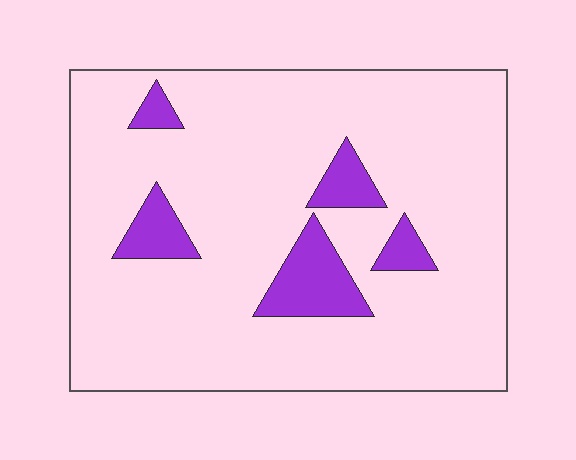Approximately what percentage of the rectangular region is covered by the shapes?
Approximately 10%.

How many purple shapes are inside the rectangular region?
5.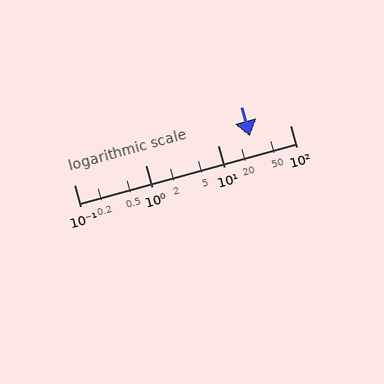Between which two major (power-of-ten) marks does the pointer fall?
The pointer is between 10 and 100.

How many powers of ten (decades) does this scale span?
The scale spans 3 decades, from 0.1 to 100.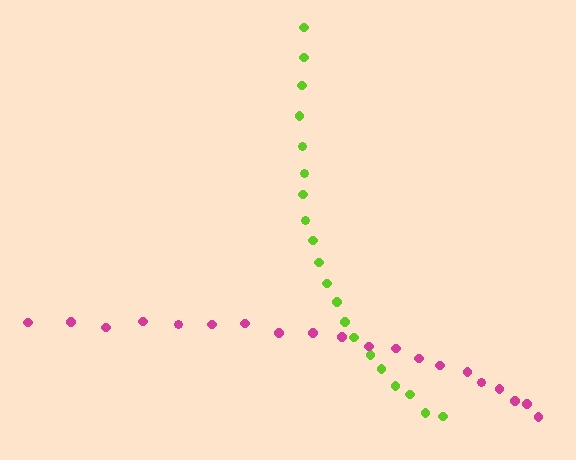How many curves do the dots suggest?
There are 2 distinct paths.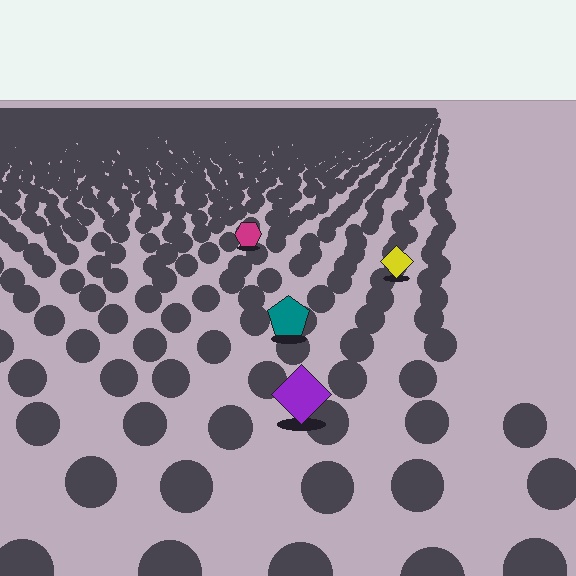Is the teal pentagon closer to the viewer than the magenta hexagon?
Yes. The teal pentagon is closer — you can tell from the texture gradient: the ground texture is coarser near it.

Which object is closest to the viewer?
The purple diamond is closest. The texture marks near it are larger and more spread out.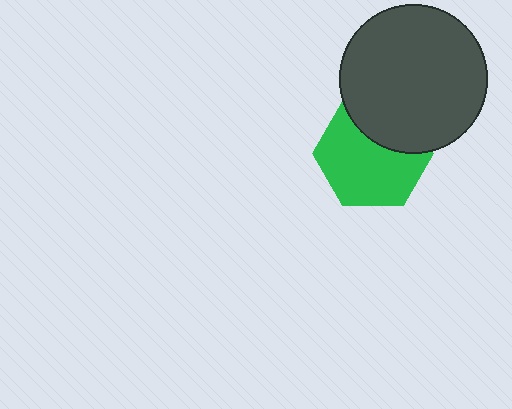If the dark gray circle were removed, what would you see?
You would see the complete green hexagon.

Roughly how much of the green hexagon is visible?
Most of it is visible (roughly 69%).